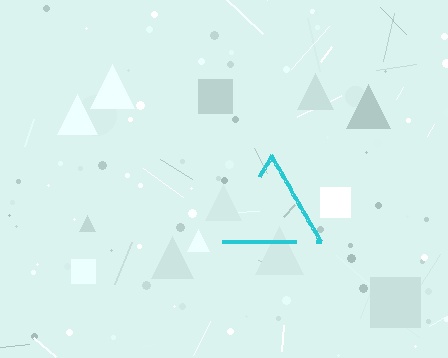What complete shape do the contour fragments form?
The contour fragments form a triangle.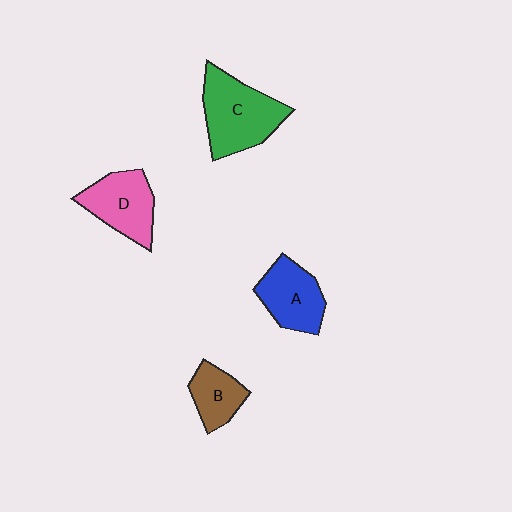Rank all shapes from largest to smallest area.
From largest to smallest: C (green), D (pink), A (blue), B (brown).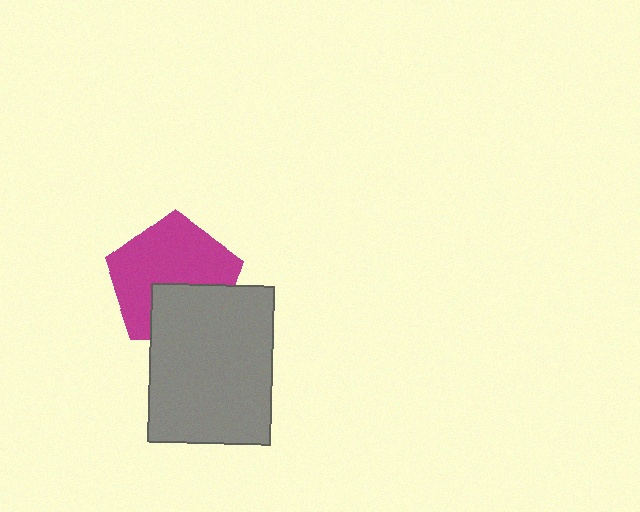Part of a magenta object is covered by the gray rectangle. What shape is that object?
It is a pentagon.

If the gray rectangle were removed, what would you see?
You would see the complete magenta pentagon.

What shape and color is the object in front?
The object in front is a gray rectangle.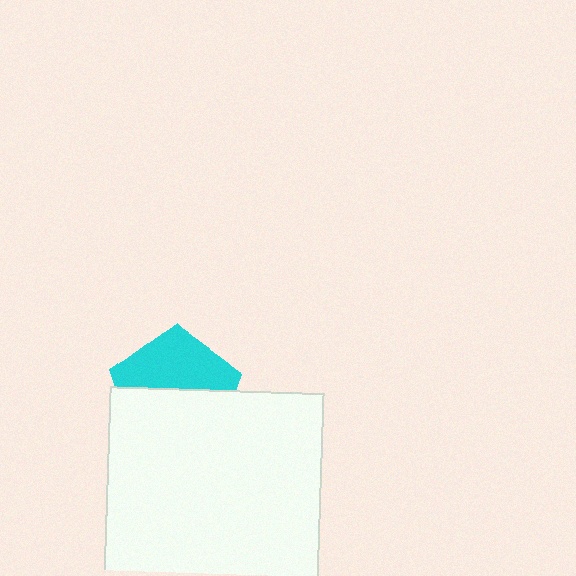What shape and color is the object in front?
The object in front is a white square.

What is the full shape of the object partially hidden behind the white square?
The partially hidden object is a cyan pentagon.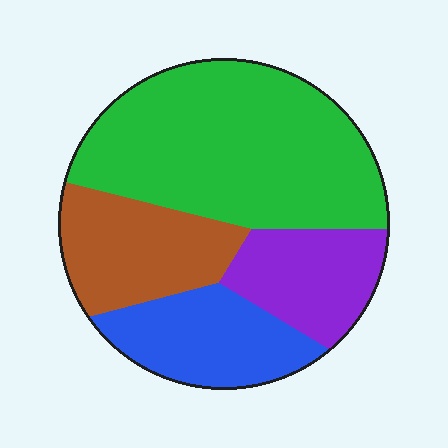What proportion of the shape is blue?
Blue covers around 20% of the shape.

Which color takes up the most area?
Green, at roughly 45%.